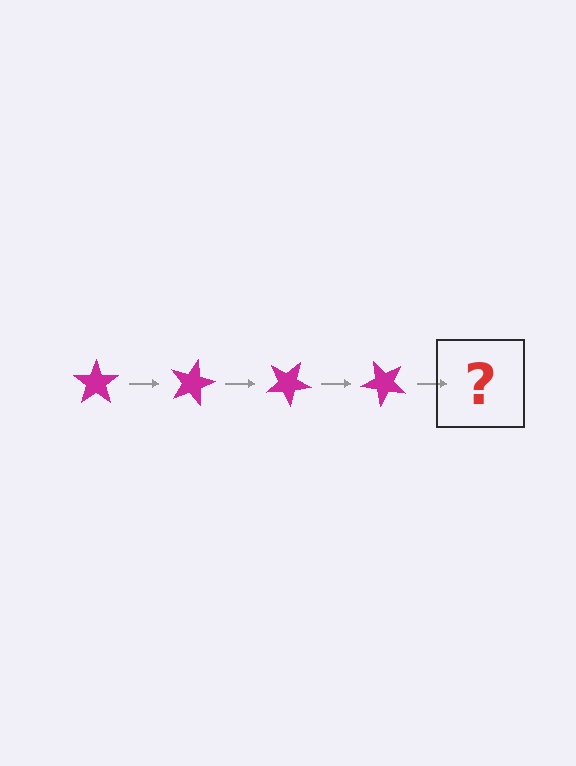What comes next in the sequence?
The next element should be a magenta star rotated 60 degrees.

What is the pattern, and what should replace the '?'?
The pattern is that the star rotates 15 degrees each step. The '?' should be a magenta star rotated 60 degrees.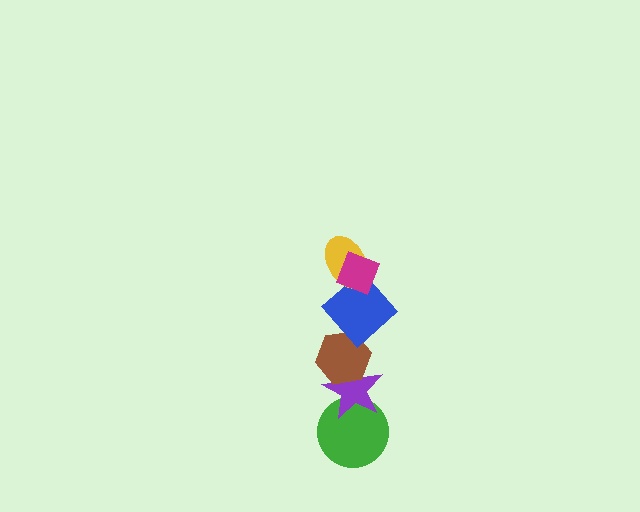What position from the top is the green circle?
The green circle is 6th from the top.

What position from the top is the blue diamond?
The blue diamond is 3rd from the top.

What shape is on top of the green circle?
The purple star is on top of the green circle.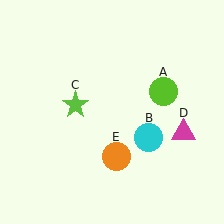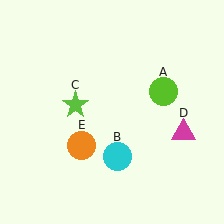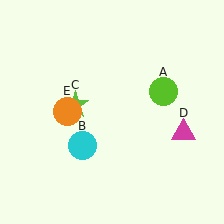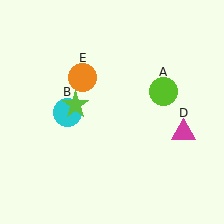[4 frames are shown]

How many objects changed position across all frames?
2 objects changed position: cyan circle (object B), orange circle (object E).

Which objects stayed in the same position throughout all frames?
Lime circle (object A) and lime star (object C) and magenta triangle (object D) remained stationary.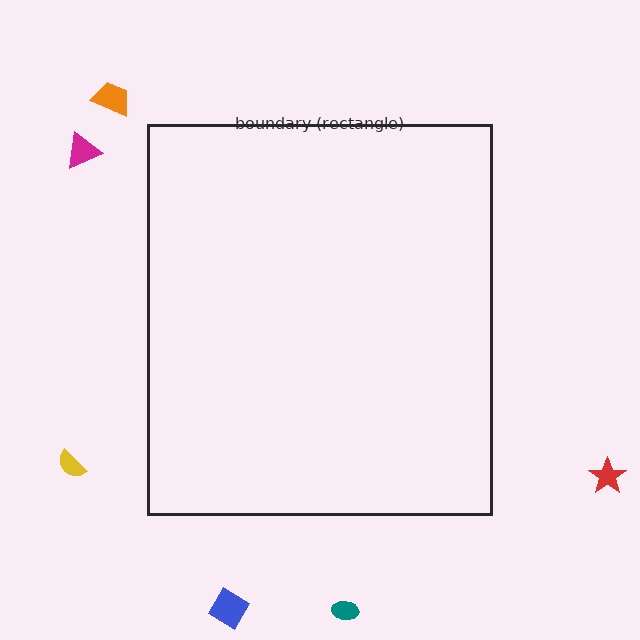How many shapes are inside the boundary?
0 inside, 6 outside.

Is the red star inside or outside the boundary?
Outside.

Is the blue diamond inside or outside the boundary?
Outside.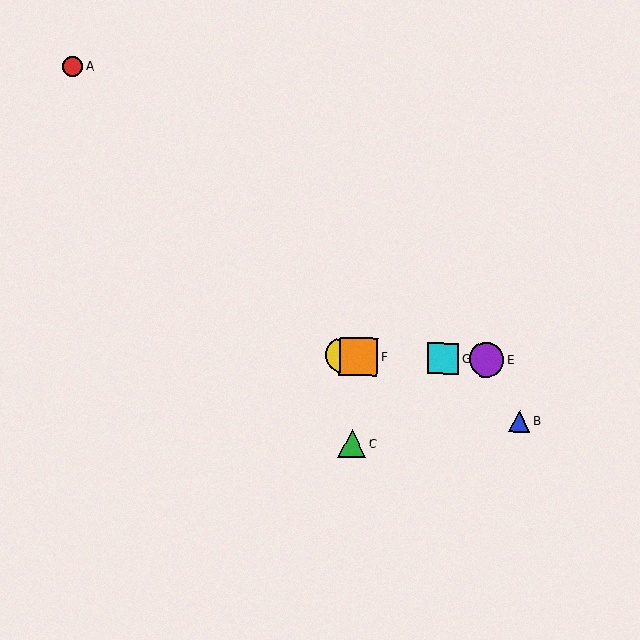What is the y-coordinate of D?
Object D is at y≈356.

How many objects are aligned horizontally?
4 objects (D, E, F, G) are aligned horizontally.